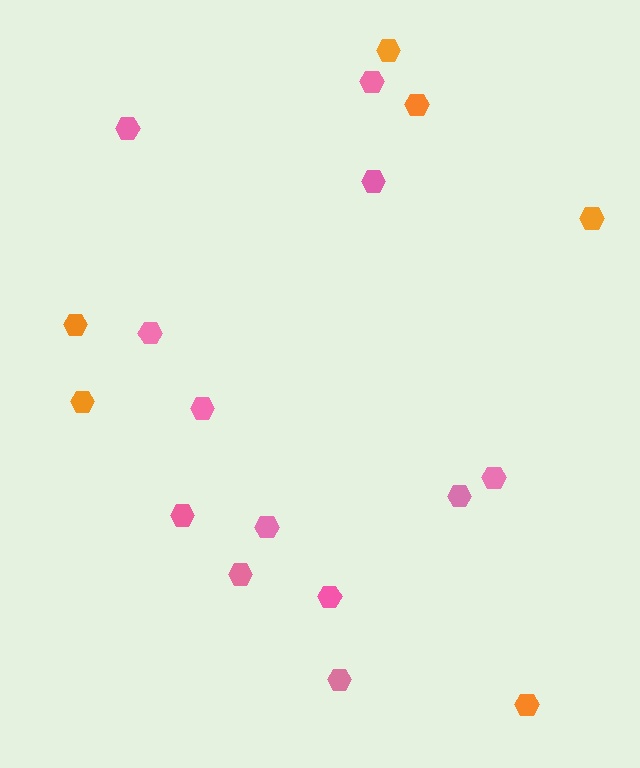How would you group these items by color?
There are 2 groups: one group of pink hexagons (12) and one group of orange hexagons (6).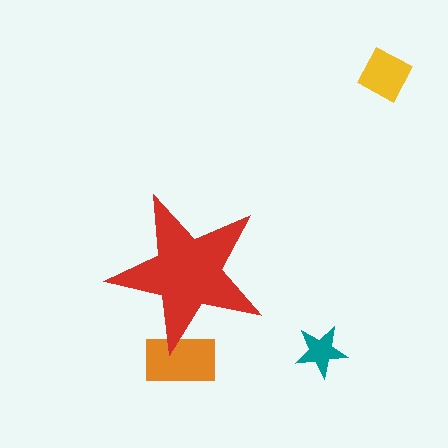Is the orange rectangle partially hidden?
Yes, the orange rectangle is partially hidden behind the red star.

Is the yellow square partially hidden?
No, the yellow square is fully visible.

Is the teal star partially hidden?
No, the teal star is fully visible.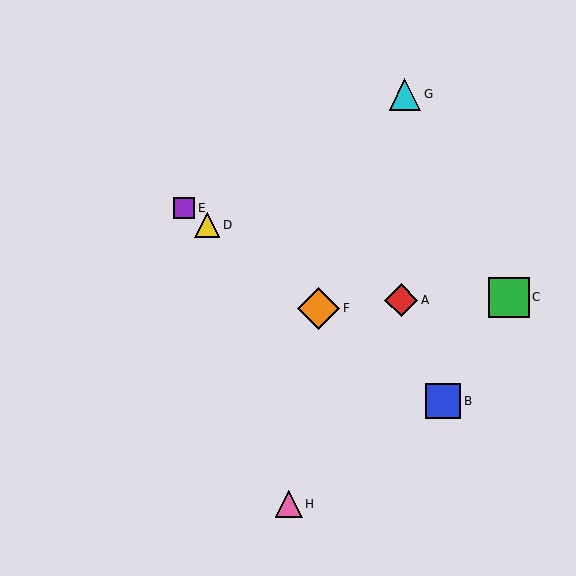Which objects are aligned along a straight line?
Objects B, D, E, F are aligned along a straight line.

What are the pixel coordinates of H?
Object H is at (289, 504).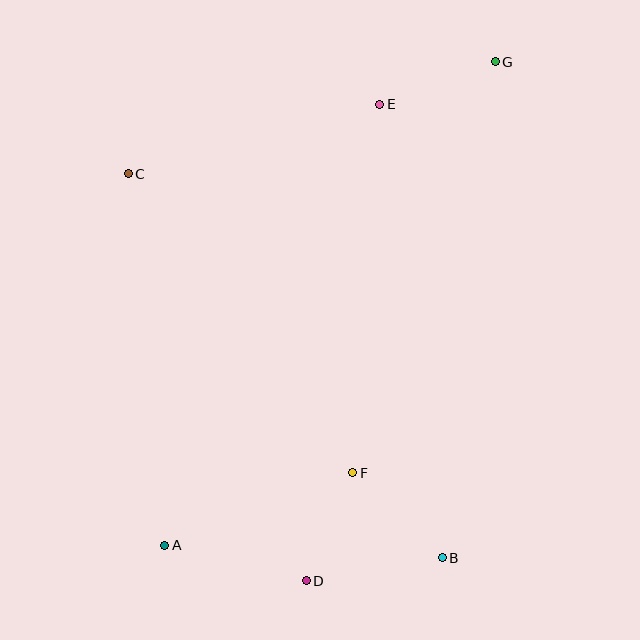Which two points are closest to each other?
Points D and F are closest to each other.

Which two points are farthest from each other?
Points A and G are farthest from each other.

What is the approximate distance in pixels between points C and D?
The distance between C and D is approximately 444 pixels.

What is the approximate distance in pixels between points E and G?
The distance between E and G is approximately 123 pixels.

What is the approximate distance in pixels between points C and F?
The distance between C and F is approximately 374 pixels.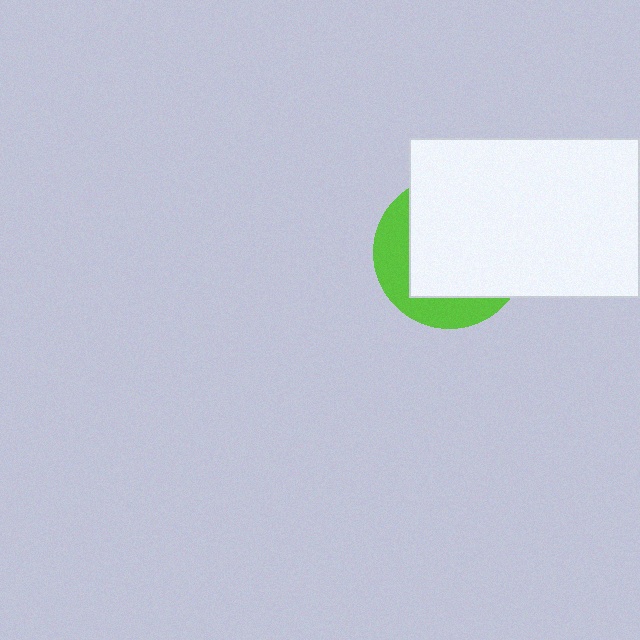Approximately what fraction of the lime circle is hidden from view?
Roughly 68% of the lime circle is hidden behind the white rectangle.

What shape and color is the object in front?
The object in front is a white rectangle.